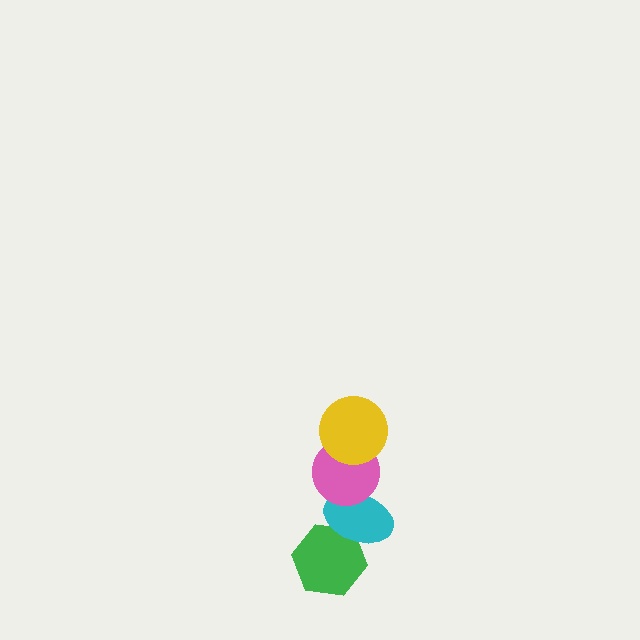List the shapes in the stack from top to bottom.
From top to bottom: the yellow circle, the pink circle, the cyan ellipse, the green hexagon.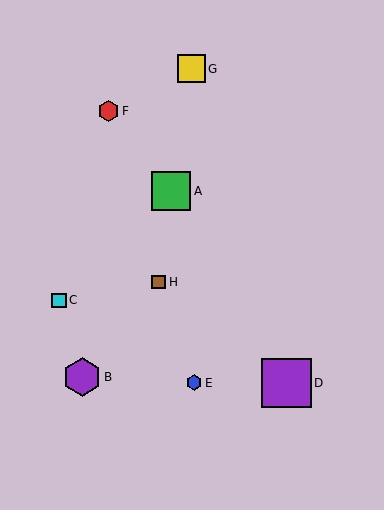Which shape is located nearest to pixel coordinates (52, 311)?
The cyan square (labeled C) at (59, 300) is nearest to that location.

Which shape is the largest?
The purple square (labeled D) is the largest.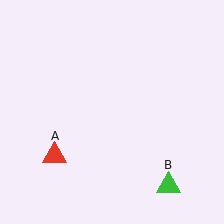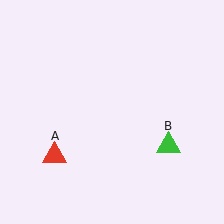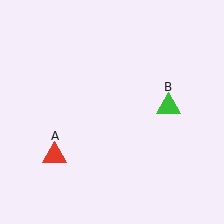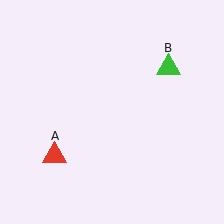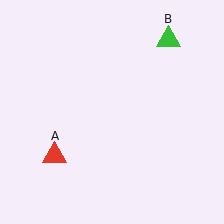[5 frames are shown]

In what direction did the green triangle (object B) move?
The green triangle (object B) moved up.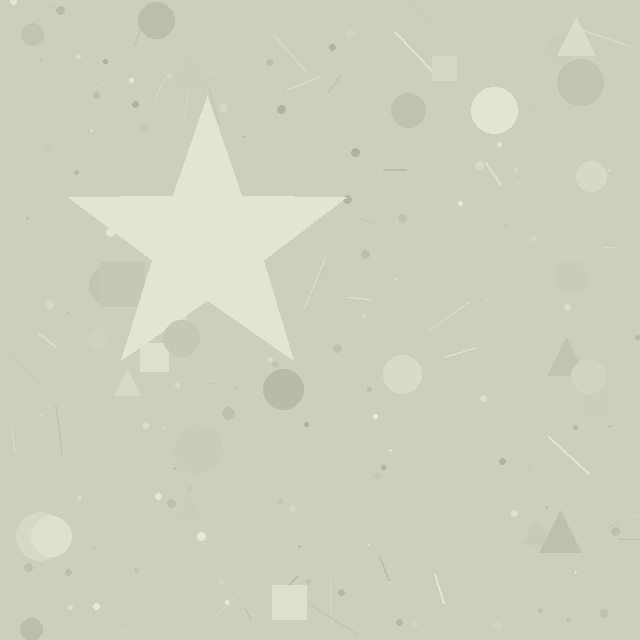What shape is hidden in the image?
A star is hidden in the image.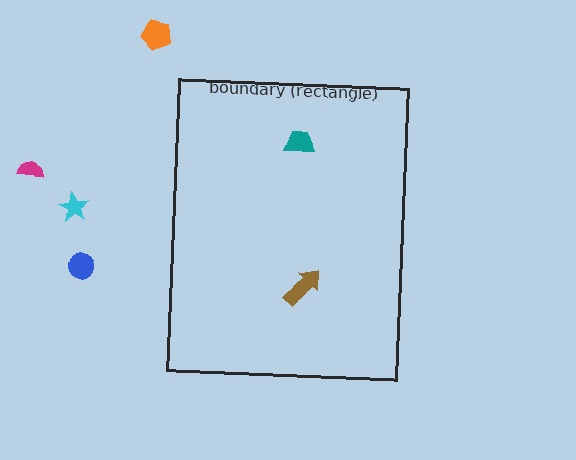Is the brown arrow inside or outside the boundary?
Inside.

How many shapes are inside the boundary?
2 inside, 4 outside.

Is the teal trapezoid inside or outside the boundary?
Inside.